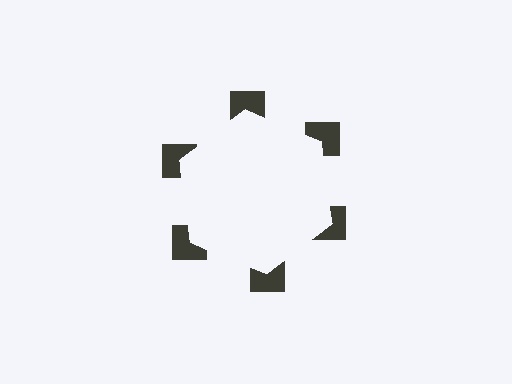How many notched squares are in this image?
There are 6 — one at each vertex of the illusory hexagon.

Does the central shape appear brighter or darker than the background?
It typically appears slightly brighter than the background, even though no actual brightness change is drawn.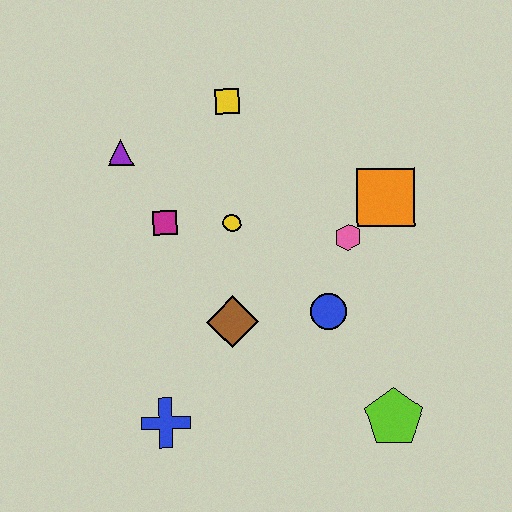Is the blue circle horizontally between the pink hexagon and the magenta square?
Yes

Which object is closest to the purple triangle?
The magenta square is closest to the purple triangle.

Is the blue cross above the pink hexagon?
No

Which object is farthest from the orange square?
The blue cross is farthest from the orange square.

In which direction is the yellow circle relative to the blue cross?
The yellow circle is above the blue cross.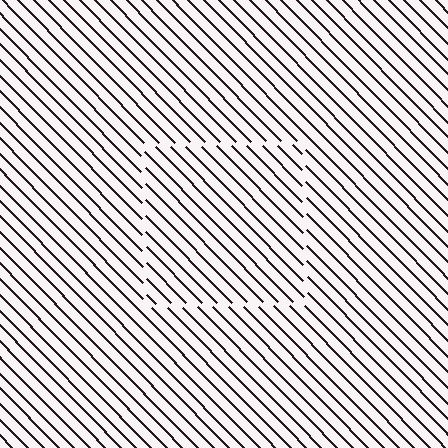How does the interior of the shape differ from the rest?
The interior of the shape contains the same grating, shifted by half a period — the contour is defined by the phase discontinuity where line-ends from the inner and outer gratings abut.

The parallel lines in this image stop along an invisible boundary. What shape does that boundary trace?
An illusory square. The interior of the shape contains the same grating, shifted by half a period — the contour is defined by the phase discontinuity where line-ends from the inner and outer gratings abut.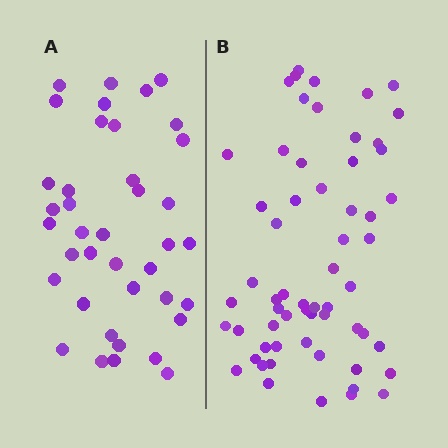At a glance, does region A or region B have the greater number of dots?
Region B (the right region) has more dots.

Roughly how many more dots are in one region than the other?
Region B has approximately 20 more dots than region A.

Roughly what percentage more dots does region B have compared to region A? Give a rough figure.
About 55% more.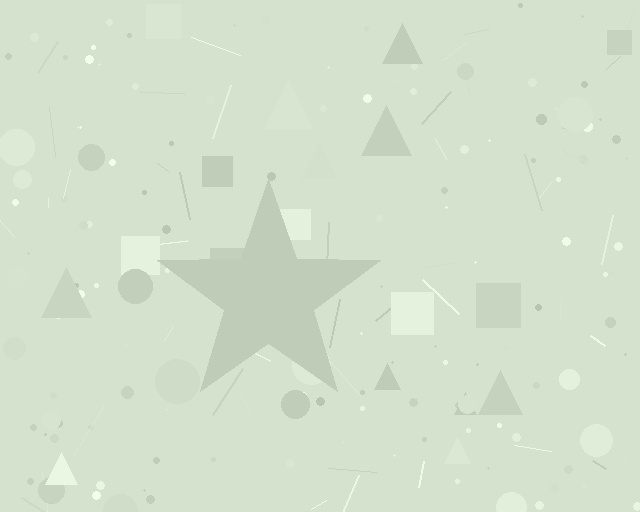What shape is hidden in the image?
A star is hidden in the image.